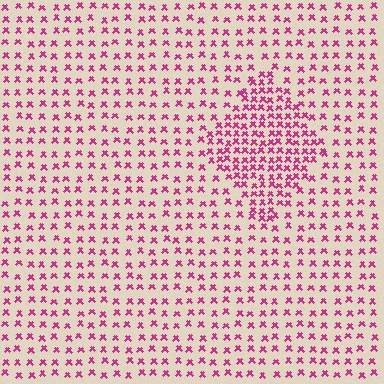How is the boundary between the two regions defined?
The boundary is defined by a change in element density (approximately 2.0x ratio). All elements are the same color, size, and shape.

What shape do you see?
I see a diamond.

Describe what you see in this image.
The image contains small magenta elements arranged at two different densities. A diamond-shaped region is visible where the elements are more densely packed than the surrounding area.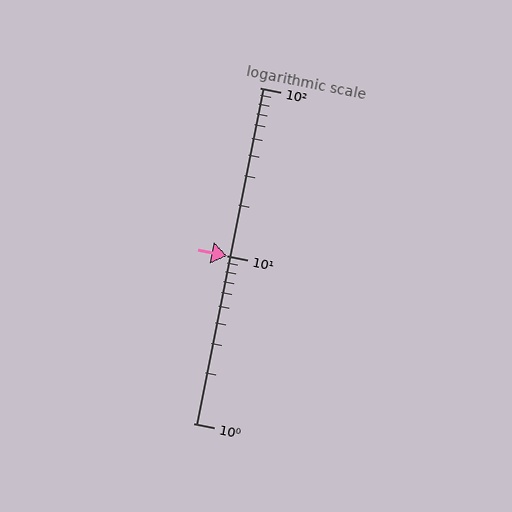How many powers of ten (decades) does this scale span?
The scale spans 2 decades, from 1 to 100.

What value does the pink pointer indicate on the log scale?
The pointer indicates approximately 10.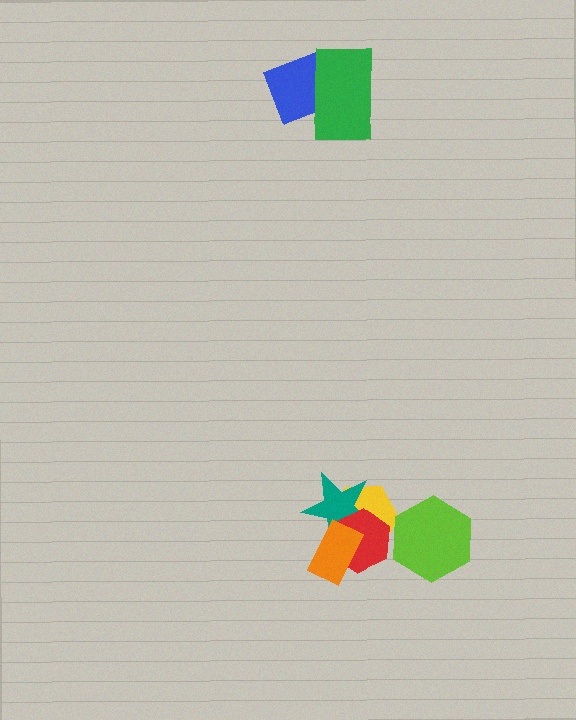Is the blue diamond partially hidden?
Yes, it is partially covered by another shape.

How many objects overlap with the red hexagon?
3 objects overlap with the red hexagon.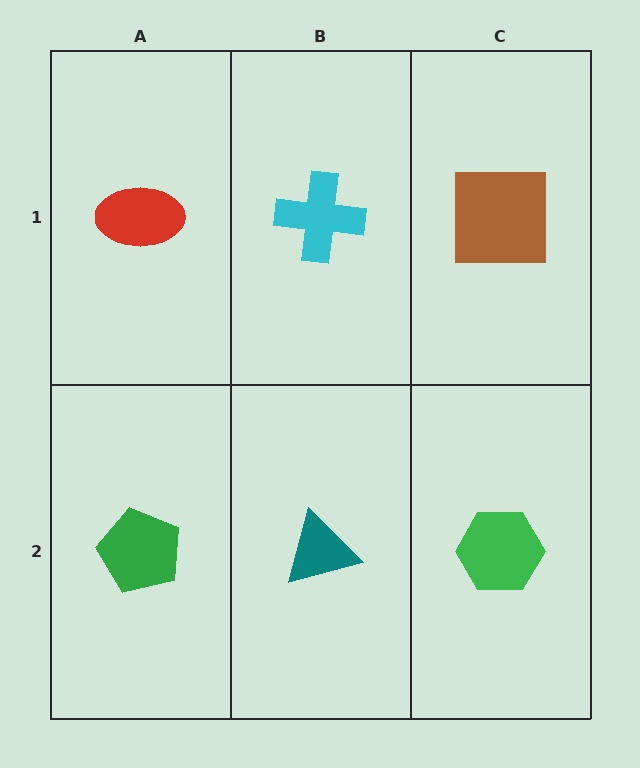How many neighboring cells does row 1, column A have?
2.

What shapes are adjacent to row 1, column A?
A green pentagon (row 2, column A), a cyan cross (row 1, column B).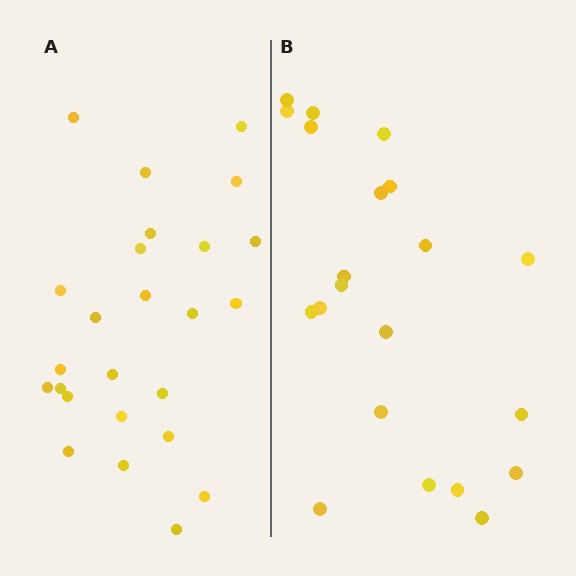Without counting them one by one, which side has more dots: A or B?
Region A (the left region) has more dots.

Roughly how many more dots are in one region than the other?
Region A has about 4 more dots than region B.